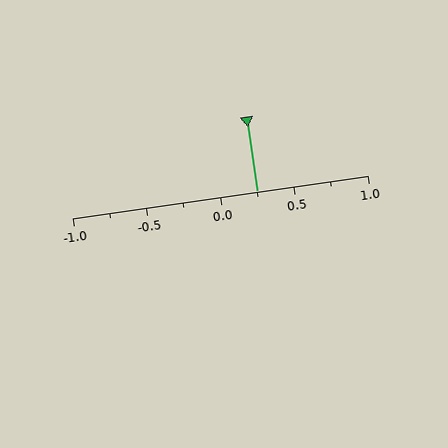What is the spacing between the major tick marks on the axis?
The major ticks are spaced 0.5 apart.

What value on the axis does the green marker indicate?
The marker indicates approximately 0.25.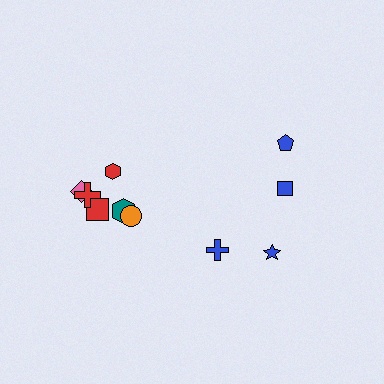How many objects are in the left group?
There are 6 objects.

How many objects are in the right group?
There are 4 objects.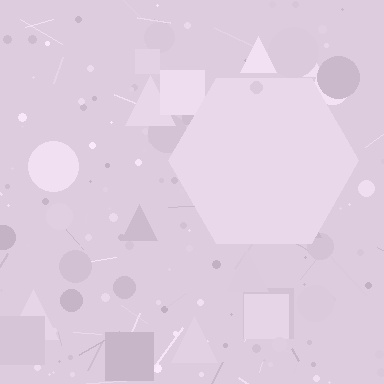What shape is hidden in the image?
A hexagon is hidden in the image.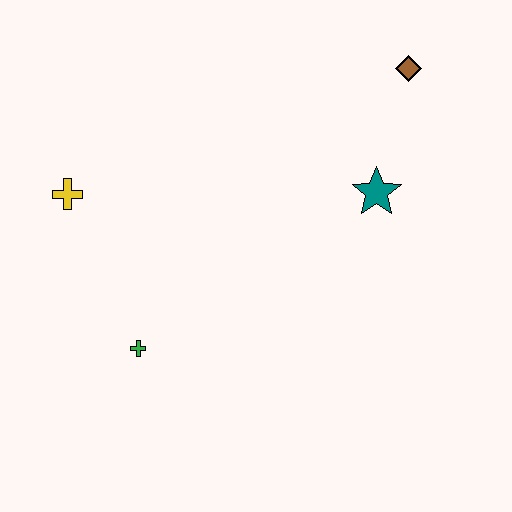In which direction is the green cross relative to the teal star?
The green cross is to the left of the teal star.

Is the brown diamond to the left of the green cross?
No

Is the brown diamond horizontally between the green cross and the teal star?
No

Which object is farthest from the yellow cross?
The brown diamond is farthest from the yellow cross.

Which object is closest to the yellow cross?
The green cross is closest to the yellow cross.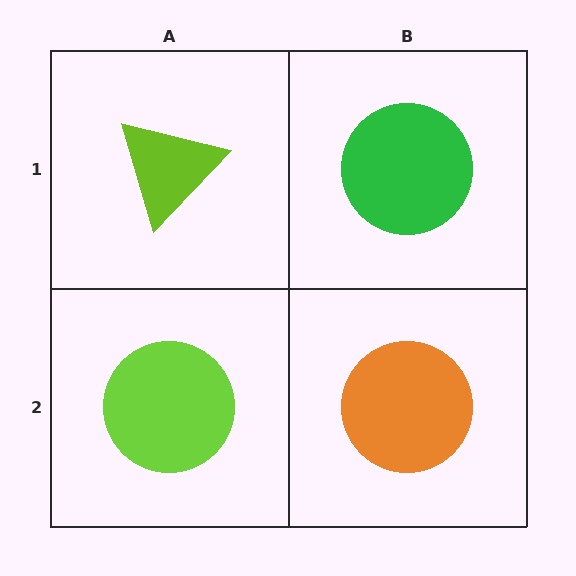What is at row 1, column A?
A lime triangle.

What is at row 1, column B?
A green circle.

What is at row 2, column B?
An orange circle.